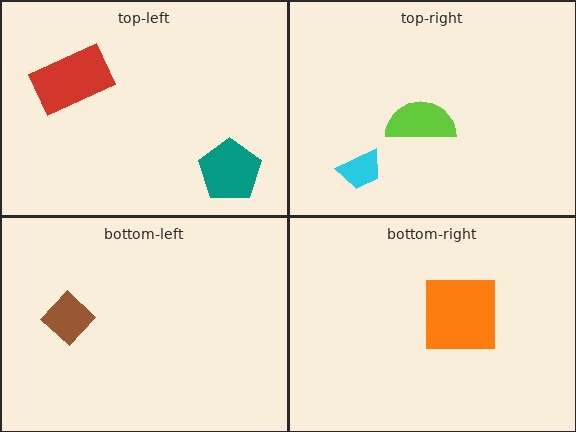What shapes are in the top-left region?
The teal pentagon, the red rectangle.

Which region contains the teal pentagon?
The top-left region.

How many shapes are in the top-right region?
2.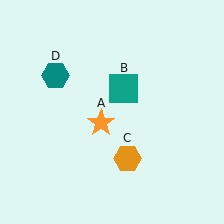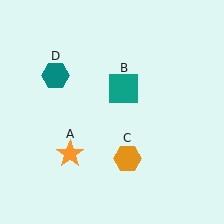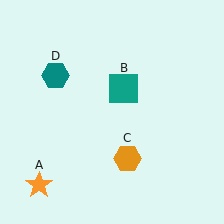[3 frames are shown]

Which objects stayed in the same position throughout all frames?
Teal square (object B) and orange hexagon (object C) and teal hexagon (object D) remained stationary.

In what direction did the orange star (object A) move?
The orange star (object A) moved down and to the left.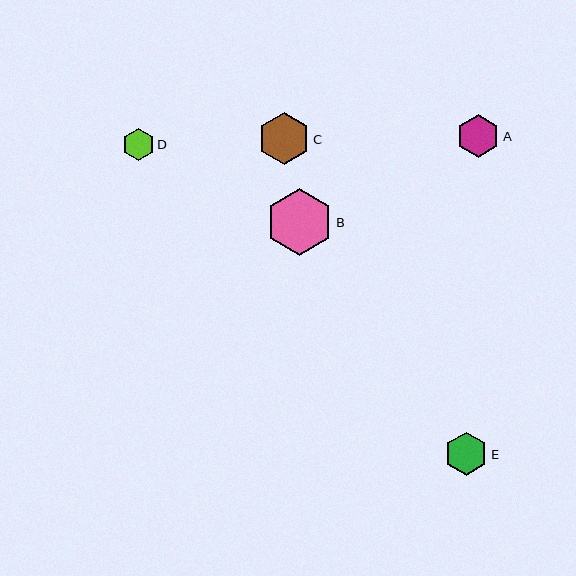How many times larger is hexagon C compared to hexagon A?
Hexagon C is approximately 1.2 times the size of hexagon A.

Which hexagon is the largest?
Hexagon B is the largest with a size of approximately 67 pixels.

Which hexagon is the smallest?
Hexagon D is the smallest with a size of approximately 32 pixels.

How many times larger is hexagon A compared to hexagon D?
Hexagon A is approximately 1.4 times the size of hexagon D.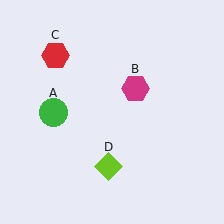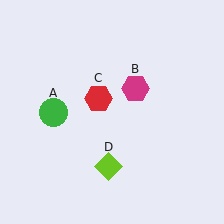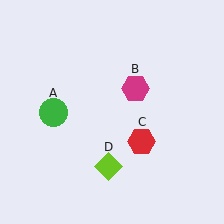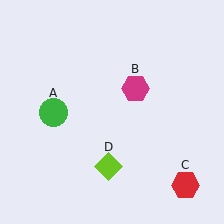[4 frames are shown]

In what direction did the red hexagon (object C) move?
The red hexagon (object C) moved down and to the right.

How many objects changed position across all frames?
1 object changed position: red hexagon (object C).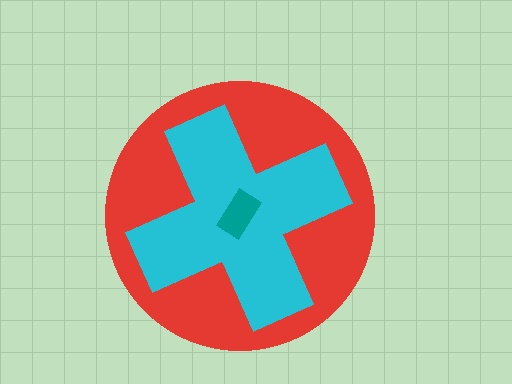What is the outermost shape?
The red circle.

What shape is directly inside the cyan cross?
The teal rectangle.